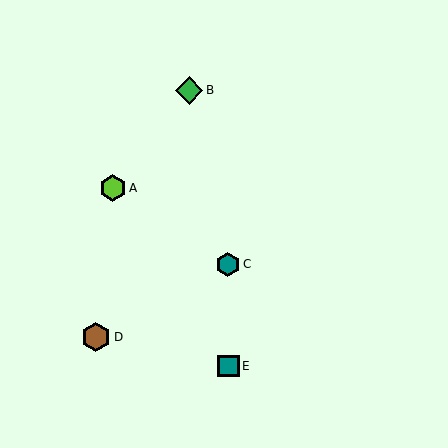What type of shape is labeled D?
Shape D is a brown hexagon.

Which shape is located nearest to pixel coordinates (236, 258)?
The teal hexagon (labeled C) at (228, 264) is nearest to that location.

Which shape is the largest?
The brown hexagon (labeled D) is the largest.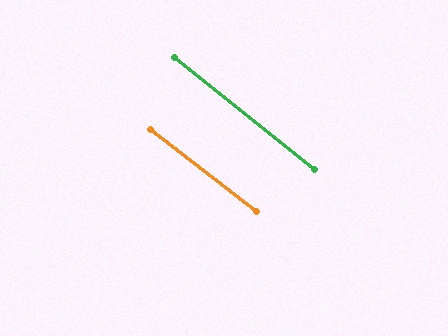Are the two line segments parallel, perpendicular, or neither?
Parallel — their directions differ by only 0.9°.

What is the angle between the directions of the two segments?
Approximately 1 degree.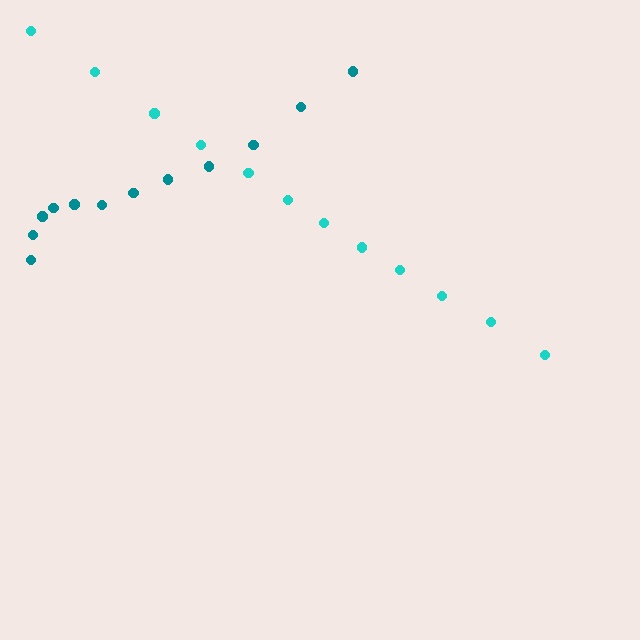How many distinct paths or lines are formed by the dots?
There are 2 distinct paths.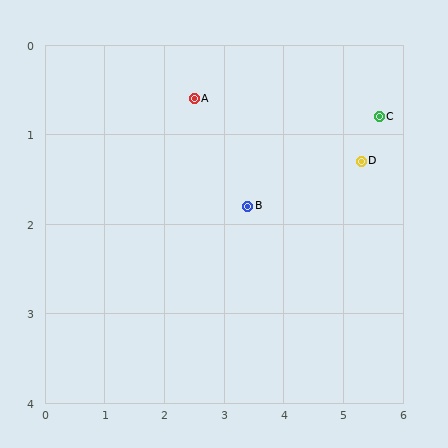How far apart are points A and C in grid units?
Points A and C are about 3.1 grid units apart.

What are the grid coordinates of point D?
Point D is at approximately (5.3, 1.3).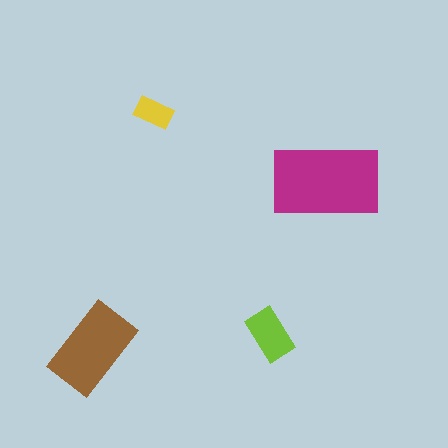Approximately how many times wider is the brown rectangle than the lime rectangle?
About 1.5 times wider.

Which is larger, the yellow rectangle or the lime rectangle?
The lime one.